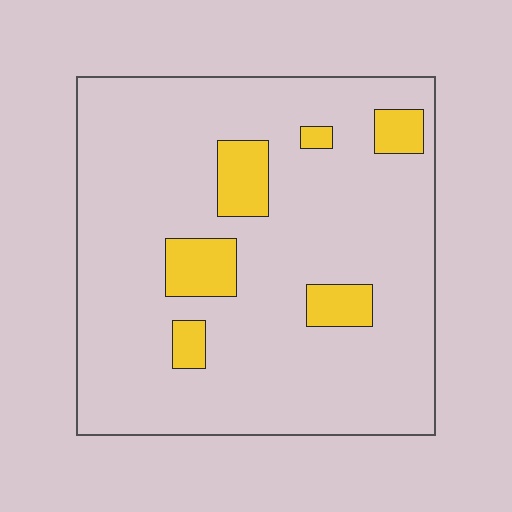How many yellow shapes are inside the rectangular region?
6.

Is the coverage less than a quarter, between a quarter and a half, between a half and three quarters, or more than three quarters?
Less than a quarter.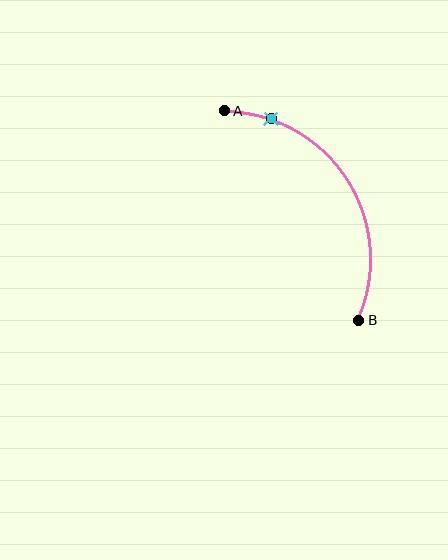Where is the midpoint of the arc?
The arc midpoint is the point on the curve farthest from the straight line joining A and B. It sits to the right of that line.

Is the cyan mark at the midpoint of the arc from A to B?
No. The cyan mark lies on the arc but is closer to endpoint A. The arc midpoint would be at the point on the curve equidistant along the arc from both A and B.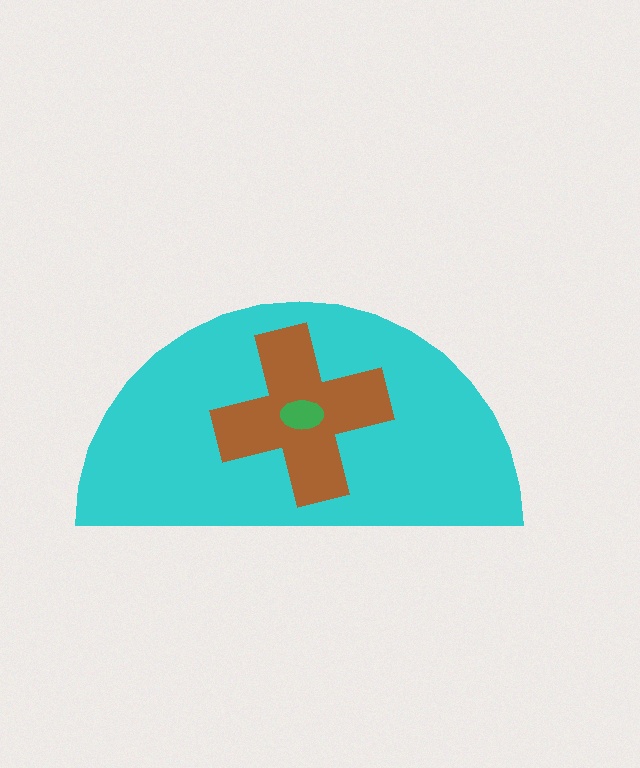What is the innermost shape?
The green ellipse.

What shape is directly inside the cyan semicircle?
The brown cross.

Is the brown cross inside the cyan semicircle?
Yes.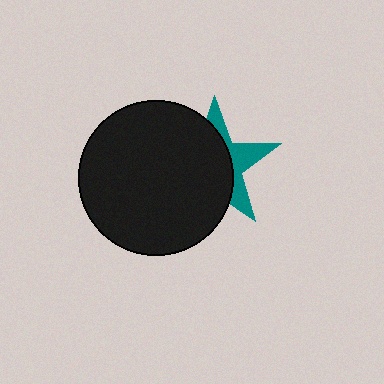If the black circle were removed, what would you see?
You would see the complete teal star.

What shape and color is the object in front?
The object in front is a black circle.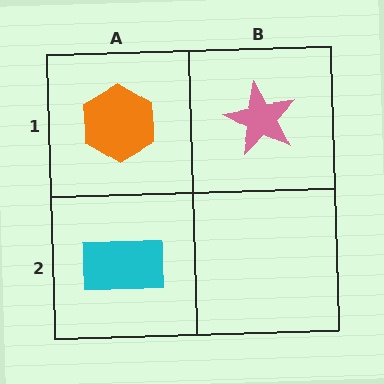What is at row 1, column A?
An orange hexagon.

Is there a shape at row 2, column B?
No, that cell is empty.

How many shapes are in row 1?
2 shapes.